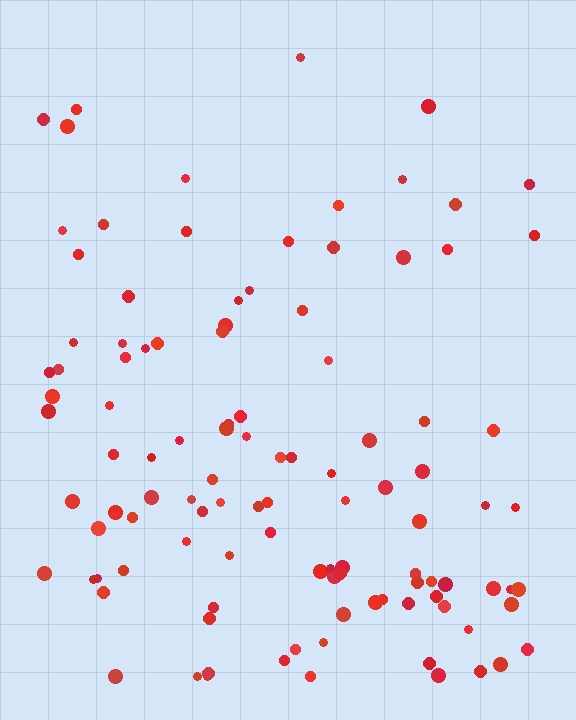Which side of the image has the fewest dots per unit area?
The top.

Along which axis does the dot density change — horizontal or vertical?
Vertical.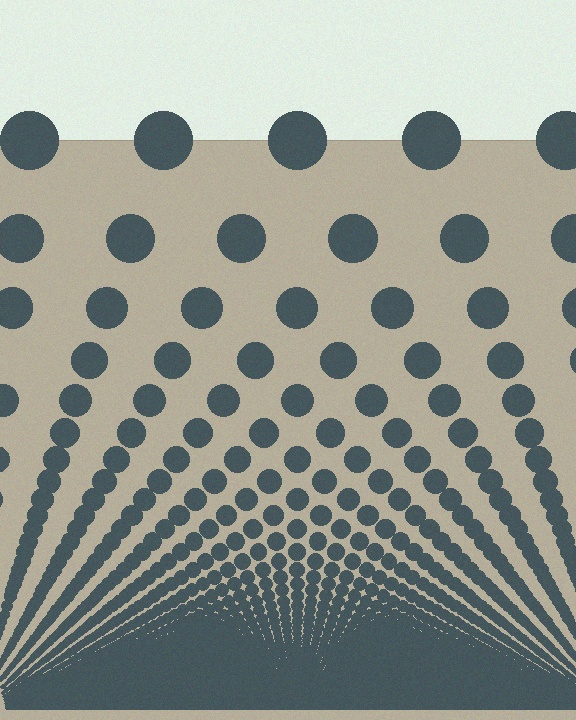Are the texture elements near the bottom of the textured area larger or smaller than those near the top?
Smaller. The gradient is inverted — elements near the bottom are smaller and denser.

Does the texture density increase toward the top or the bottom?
Density increases toward the bottom.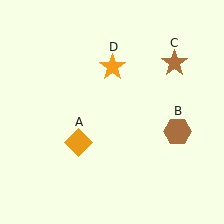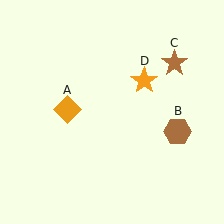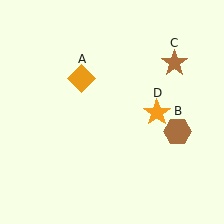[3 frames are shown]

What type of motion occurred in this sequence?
The orange diamond (object A), orange star (object D) rotated clockwise around the center of the scene.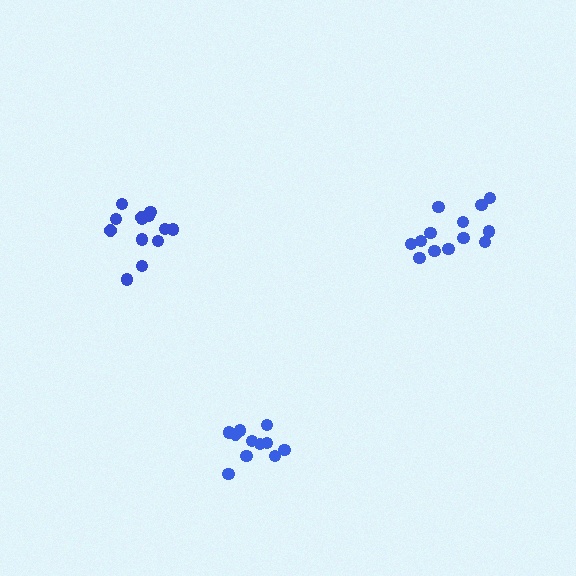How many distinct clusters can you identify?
There are 3 distinct clusters.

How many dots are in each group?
Group 1: 13 dots, Group 2: 11 dots, Group 3: 13 dots (37 total).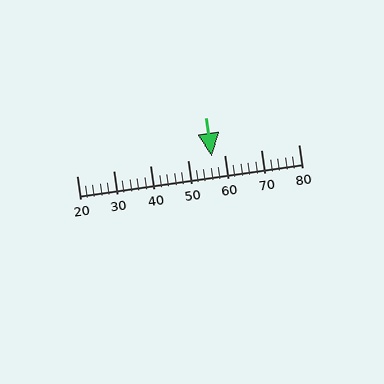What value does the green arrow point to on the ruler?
The green arrow points to approximately 57.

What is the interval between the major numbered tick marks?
The major tick marks are spaced 10 units apart.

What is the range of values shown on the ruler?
The ruler shows values from 20 to 80.